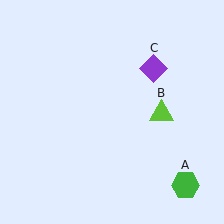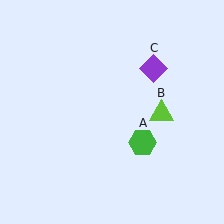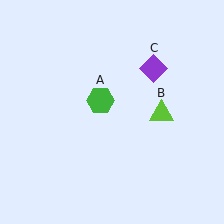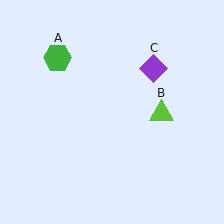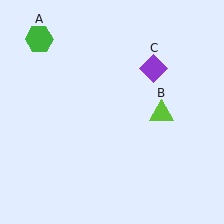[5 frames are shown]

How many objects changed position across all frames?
1 object changed position: green hexagon (object A).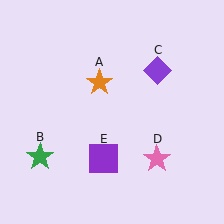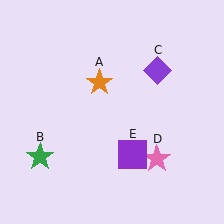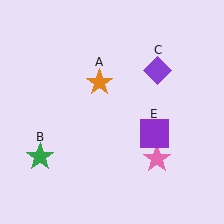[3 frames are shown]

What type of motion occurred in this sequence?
The purple square (object E) rotated counterclockwise around the center of the scene.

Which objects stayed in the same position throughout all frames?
Orange star (object A) and green star (object B) and purple diamond (object C) and pink star (object D) remained stationary.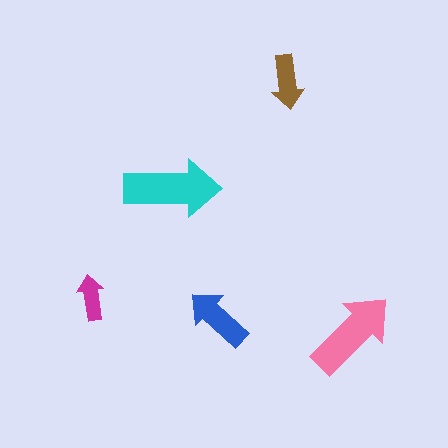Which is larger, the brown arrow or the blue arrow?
The blue one.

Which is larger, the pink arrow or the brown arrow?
The pink one.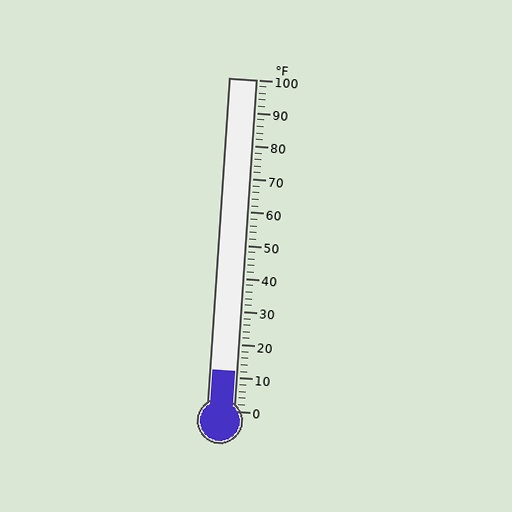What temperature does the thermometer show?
The thermometer shows approximately 12°F.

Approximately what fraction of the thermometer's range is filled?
The thermometer is filled to approximately 10% of its range.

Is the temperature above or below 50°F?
The temperature is below 50°F.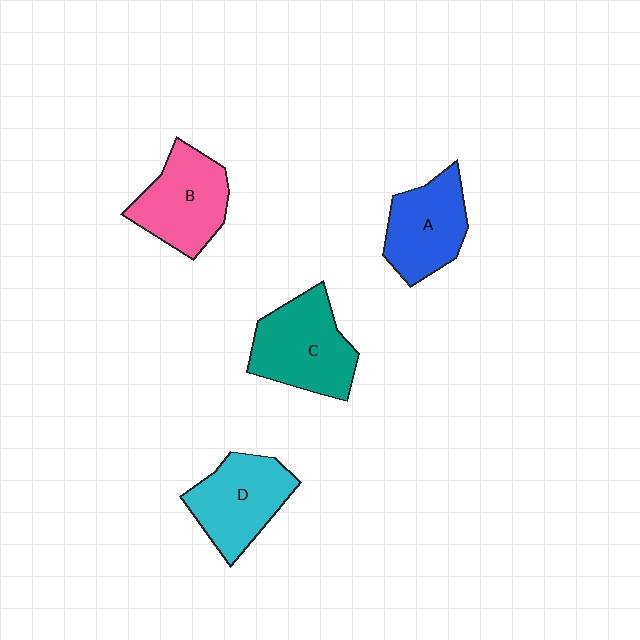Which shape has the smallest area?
Shape A (blue).